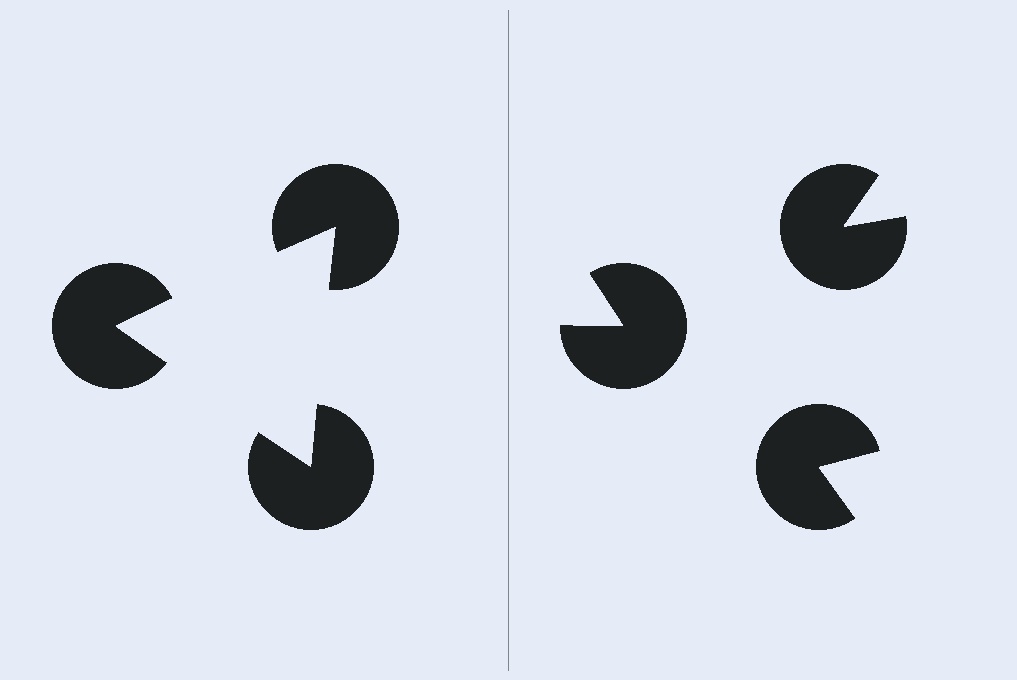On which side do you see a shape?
An illusory triangle appears on the left side. On the right side the wedge cuts are rotated, so no coherent shape forms.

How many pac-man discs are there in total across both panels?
6 — 3 on each side.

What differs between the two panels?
The pac-man discs are positioned identically on both sides; only the wedge orientations differ. On the left they align to a triangle; on the right they are misaligned.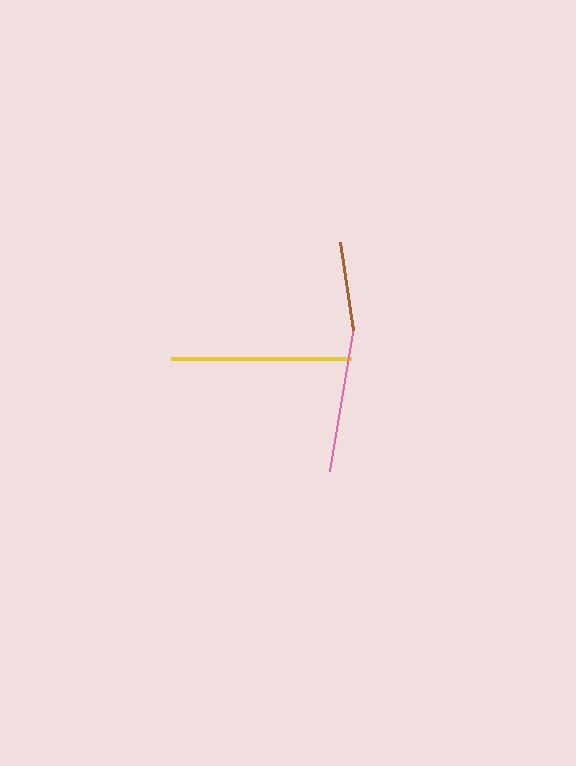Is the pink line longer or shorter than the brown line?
The pink line is longer than the brown line.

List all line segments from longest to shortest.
From longest to shortest: yellow, pink, brown.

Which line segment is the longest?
The yellow line is the longest at approximately 180 pixels.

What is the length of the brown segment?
The brown segment is approximately 89 pixels long.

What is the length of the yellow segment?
The yellow segment is approximately 180 pixels long.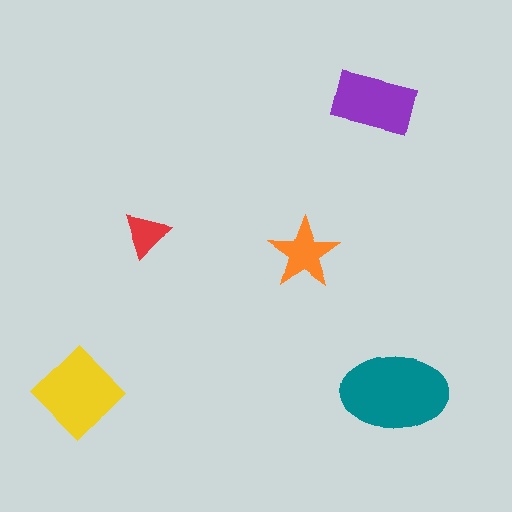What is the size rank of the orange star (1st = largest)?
4th.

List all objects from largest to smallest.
The teal ellipse, the yellow diamond, the purple rectangle, the orange star, the red triangle.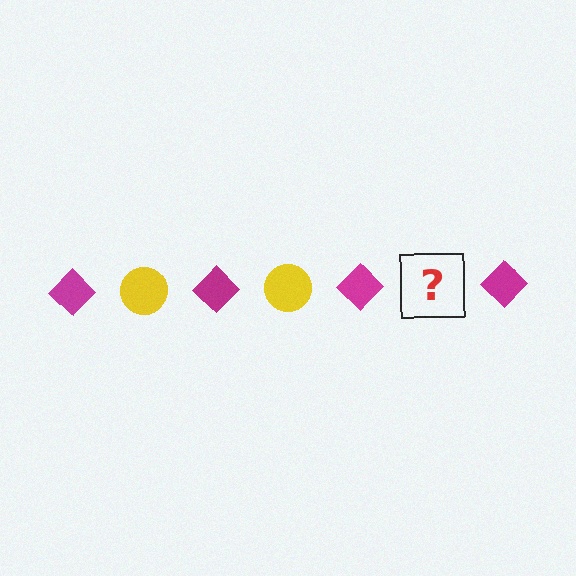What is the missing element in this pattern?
The missing element is a yellow circle.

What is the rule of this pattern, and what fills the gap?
The rule is that the pattern alternates between magenta diamond and yellow circle. The gap should be filled with a yellow circle.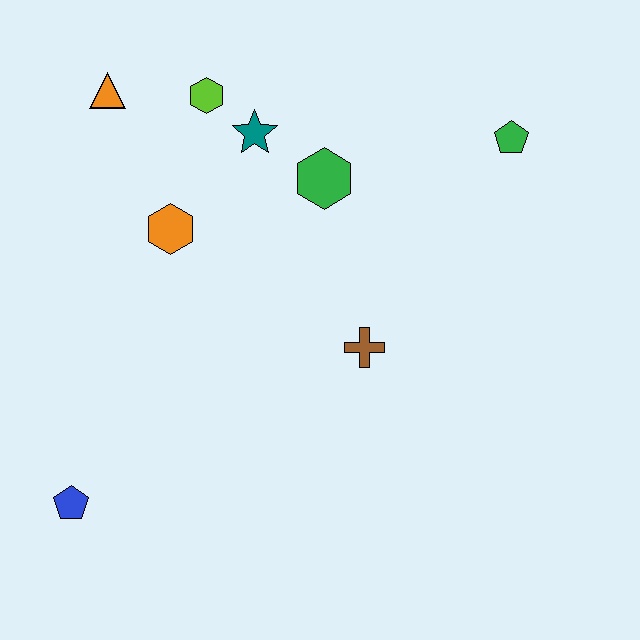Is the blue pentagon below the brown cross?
Yes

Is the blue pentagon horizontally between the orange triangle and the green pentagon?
No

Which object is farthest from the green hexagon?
The blue pentagon is farthest from the green hexagon.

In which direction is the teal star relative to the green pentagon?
The teal star is to the left of the green pentagon.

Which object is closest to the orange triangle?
The lime hexagon is closest to the orange triangle.